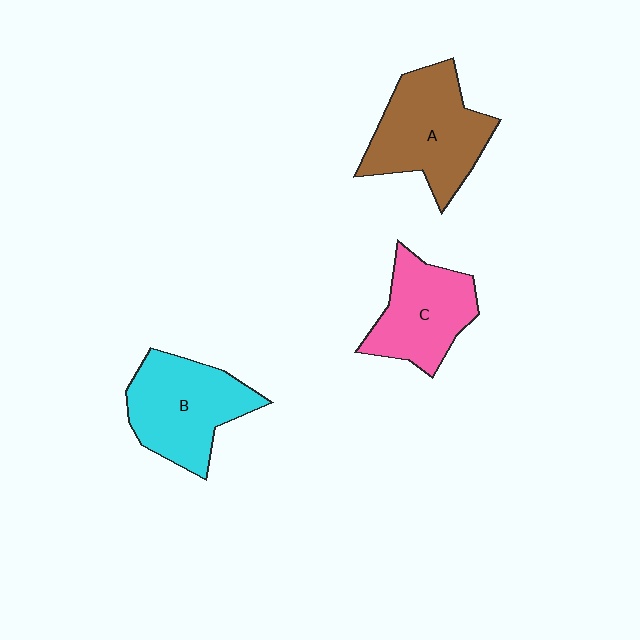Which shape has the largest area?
Shape A (brown).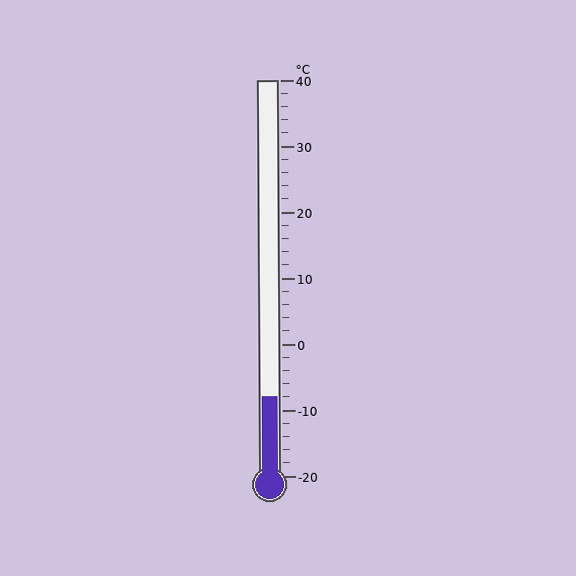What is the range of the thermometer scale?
The thermometer scale ranges from -20°C to 40°C.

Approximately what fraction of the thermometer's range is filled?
The thermometer is filled to approximately 20% of its range.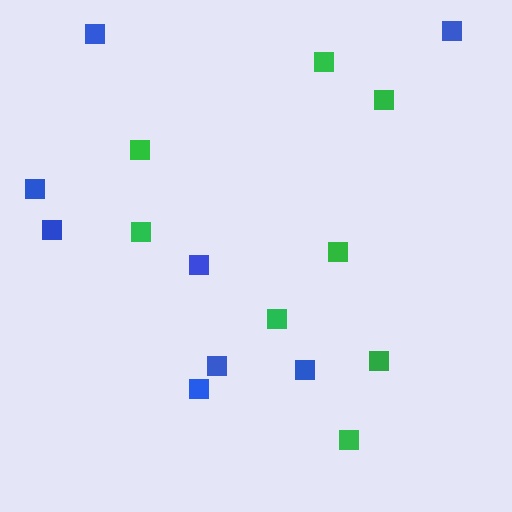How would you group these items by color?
There are 2 groups: one group of blue squares (8) and one group of green squares (8).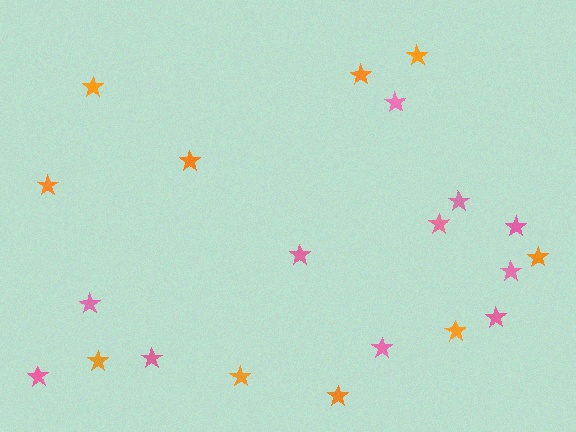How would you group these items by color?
There are 2 groups: one group of pink stars (11) and one group of orange stars (10).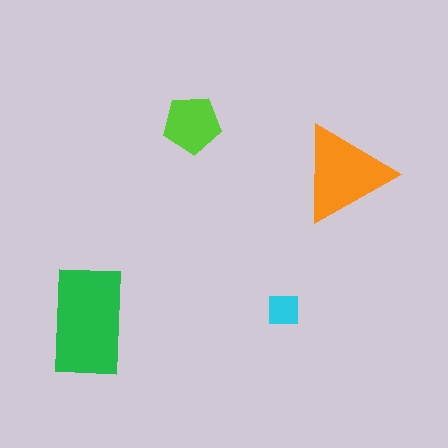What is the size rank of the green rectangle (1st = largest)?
1st.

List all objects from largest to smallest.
The green rectangle, the orange triangle, the lime pentagon, the cyan square.